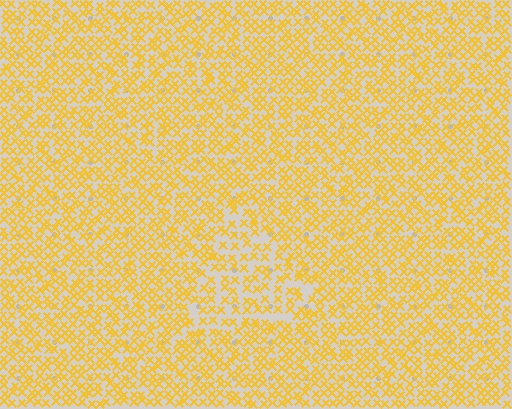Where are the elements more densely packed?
The elements are more densely packed outside the triangle boundary.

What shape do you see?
I see a triangle.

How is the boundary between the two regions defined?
The boundary is defined by a change in element density (approximately 1.6x ratio). All elements are the same color, size, and shape.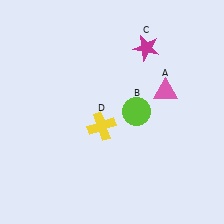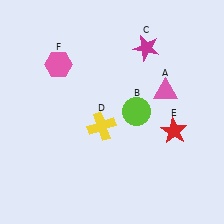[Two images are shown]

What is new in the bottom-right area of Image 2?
A red star (E) was added in the bottom-right area of Image 2.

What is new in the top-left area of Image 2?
A pink hexagon (F) was added in the top-left area of Image 2.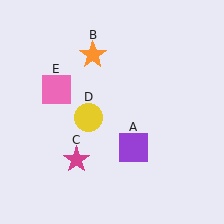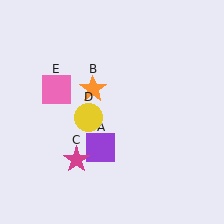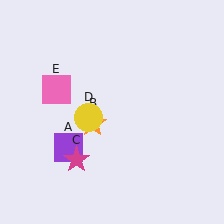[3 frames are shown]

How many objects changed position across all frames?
2 objects changed position: purple square (object A), orange star (object B).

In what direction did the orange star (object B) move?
The orange star (object B) moved down.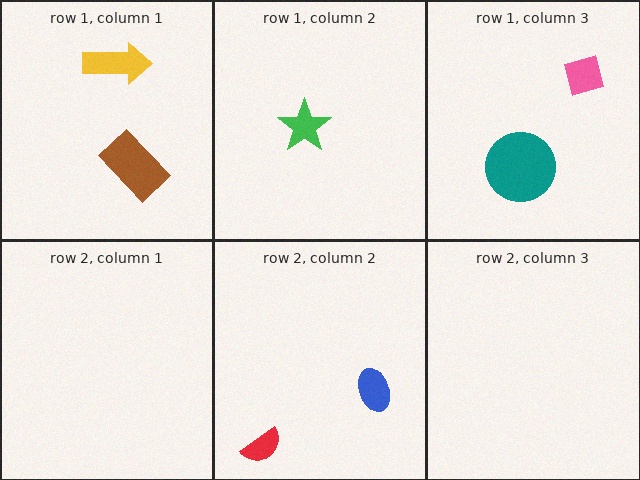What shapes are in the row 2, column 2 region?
The blue ellipse, the red semicircle.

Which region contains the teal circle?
The row 1, column 3 region.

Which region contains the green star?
The row 1, column 2 region.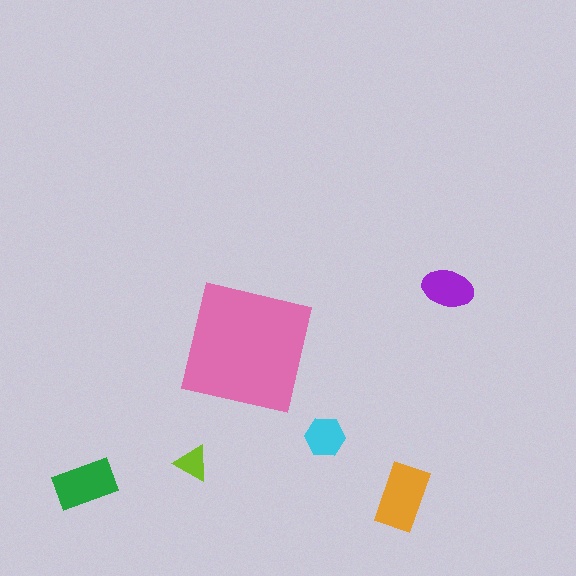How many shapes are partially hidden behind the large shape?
0 shapes are partially hidden.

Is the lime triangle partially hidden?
No, the lime triangle is fully visible.